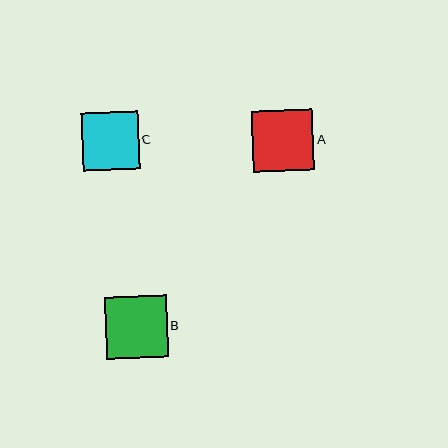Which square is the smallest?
Square C is the smallest with a size of approximately 57 pixels.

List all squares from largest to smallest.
From largest to smallest: B, A, C.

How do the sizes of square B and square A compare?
Square B and square A are approximately the same size.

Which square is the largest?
Square B is the largest with a size of approximately 62 pixels.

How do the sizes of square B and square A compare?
Square B and square A are approximately the same size.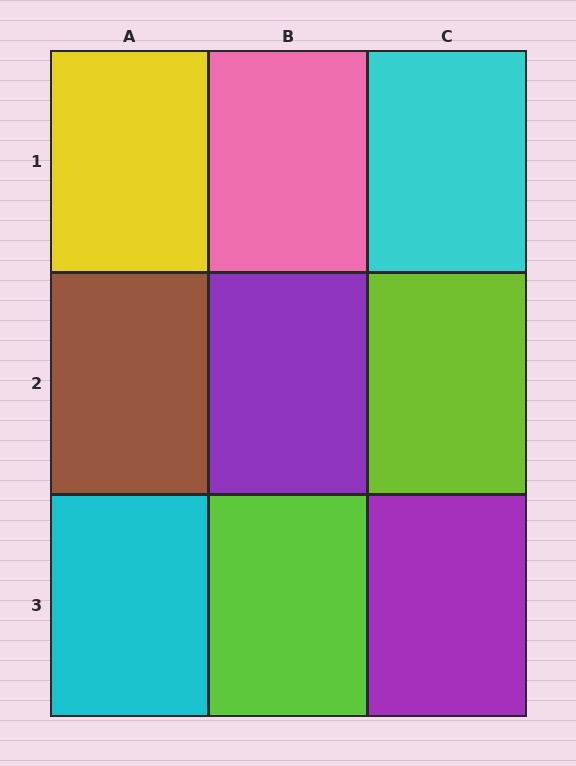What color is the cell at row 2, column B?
Purple.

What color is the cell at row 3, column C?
Purple.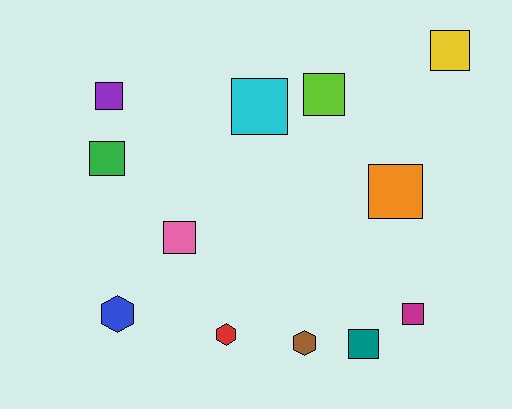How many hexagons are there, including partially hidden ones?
There are 3 hexagons.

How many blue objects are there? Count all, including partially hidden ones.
There is 1 blue object.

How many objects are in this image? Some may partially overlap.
There are 12 objects.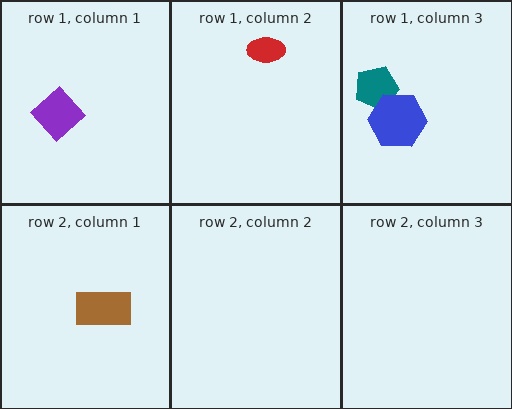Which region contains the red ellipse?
The row 1, column 2 region.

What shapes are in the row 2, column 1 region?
The brown rectangle.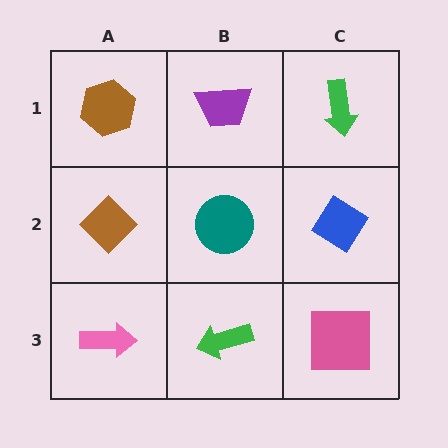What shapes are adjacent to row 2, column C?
A green arrow (row 1, column C), a pink square (row 3, column C), a teal circle (row 2, column B).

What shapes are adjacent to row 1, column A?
A brown diamond (row 2, column A), a purple trapezoid (row 1, column B).